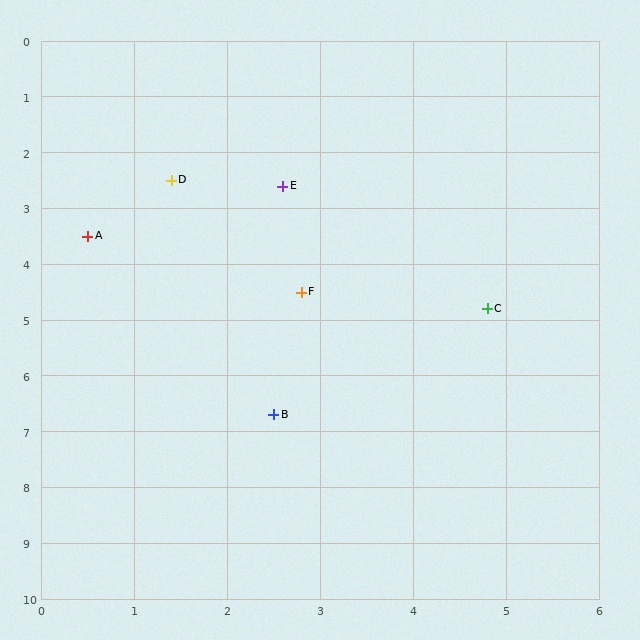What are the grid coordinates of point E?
Point E is at approximately (2.6, 2.6).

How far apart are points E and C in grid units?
Points E and C are about 3.1 grid units apart.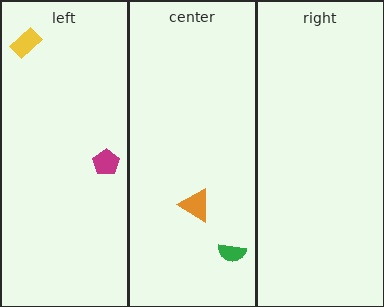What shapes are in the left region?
The magenta pentagon, the yellow rectangle.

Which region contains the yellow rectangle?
The left region.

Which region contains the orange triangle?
The center region.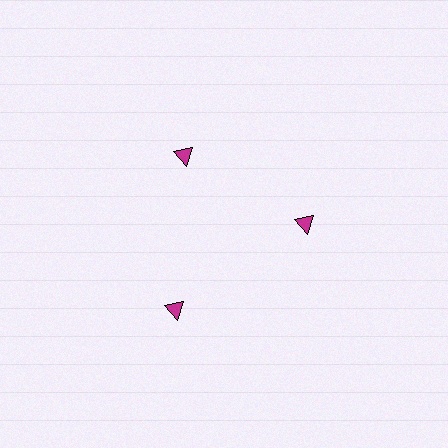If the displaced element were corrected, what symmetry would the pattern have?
It would have 3-fold rotational symmetry — the pattern would map onto itself every 120 degrees.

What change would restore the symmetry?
The symmetry would be restored by moving it inward, back onto the ring so that all 3 triangles sit at equal angles and equal distance from the center.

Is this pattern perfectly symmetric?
No. The 3 magenta triangles are arranged in a ring, but one element near the 7 o'clock position is pushed outward from the center, breaking the 3-fold rotational symmetry.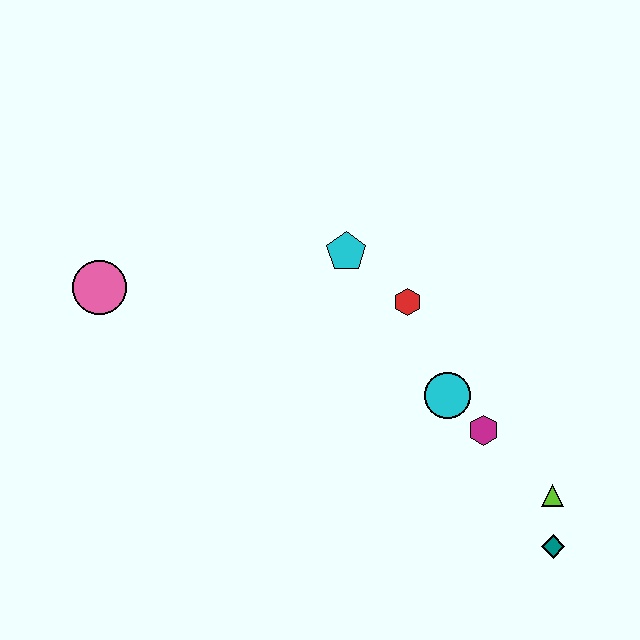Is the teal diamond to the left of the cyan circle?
No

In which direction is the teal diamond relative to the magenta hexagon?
The teal diamond is below the magenta hexagon.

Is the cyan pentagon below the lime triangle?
No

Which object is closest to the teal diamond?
The lime triangle is closest to the teal diamond.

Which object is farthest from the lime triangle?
The pink circle is farthest from the lime triangle.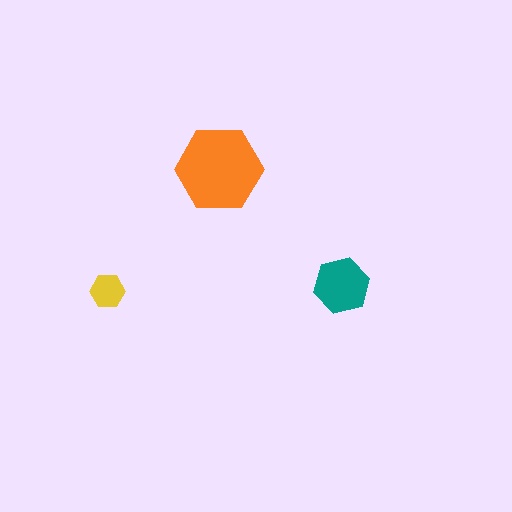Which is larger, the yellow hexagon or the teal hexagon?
The teal one.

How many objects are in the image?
There are 3 objects in the image.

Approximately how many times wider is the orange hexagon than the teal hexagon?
About 1.5 times wider.